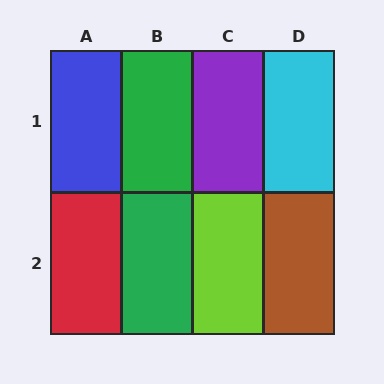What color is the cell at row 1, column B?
Green.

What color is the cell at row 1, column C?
Purple.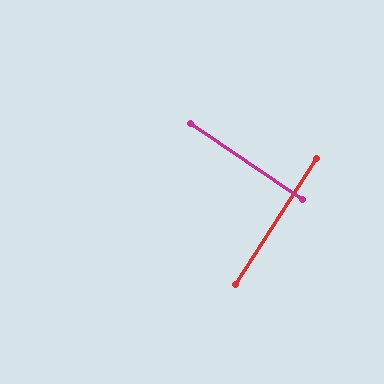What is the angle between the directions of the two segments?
Approximately 89 degrees.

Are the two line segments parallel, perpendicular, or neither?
Perpendicular — they meet at approximately 89°.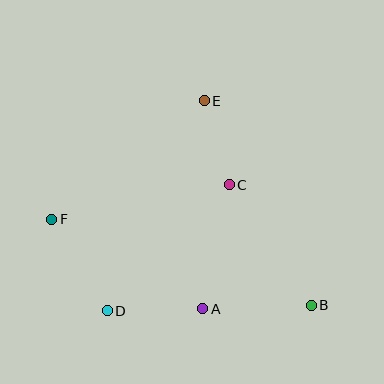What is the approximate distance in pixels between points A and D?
The distance between A and D is approximately 95 pixels.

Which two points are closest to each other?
Points C and E are closest to each other.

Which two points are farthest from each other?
Points B and F are farthest from each other.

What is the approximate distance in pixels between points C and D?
The distance between C and D is approximately 175 pixels.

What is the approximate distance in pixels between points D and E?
The distance between D and E is approximately 231 pixels.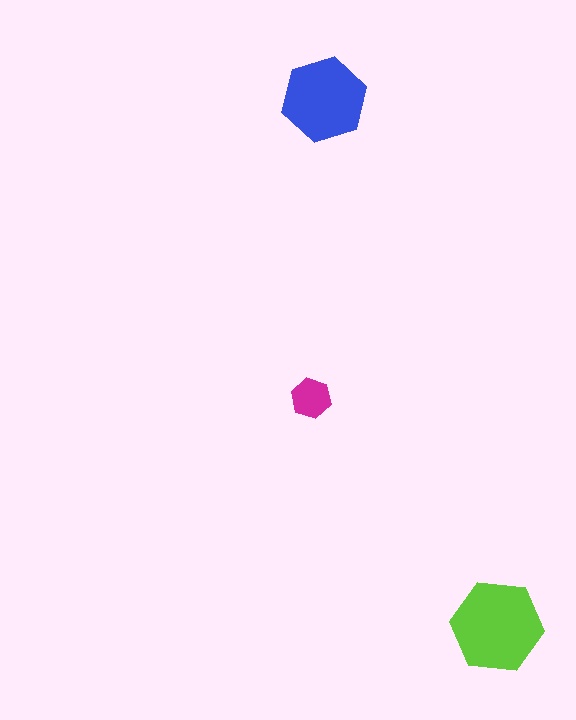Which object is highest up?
The blue hexagon is topmost.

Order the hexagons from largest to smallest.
the lime one, the blue one, the magenta one.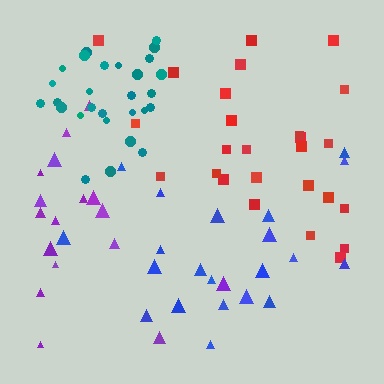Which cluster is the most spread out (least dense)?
Purple.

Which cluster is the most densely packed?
Teal.